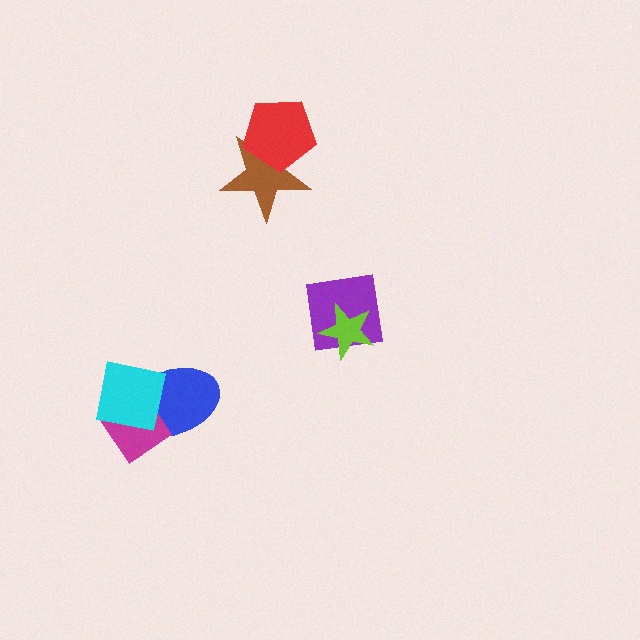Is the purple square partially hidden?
Yes, it is partially covered by another shape.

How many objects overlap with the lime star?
1 object overlaps with the lime star.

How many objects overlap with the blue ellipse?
2 objects overlap with the blue ellipse.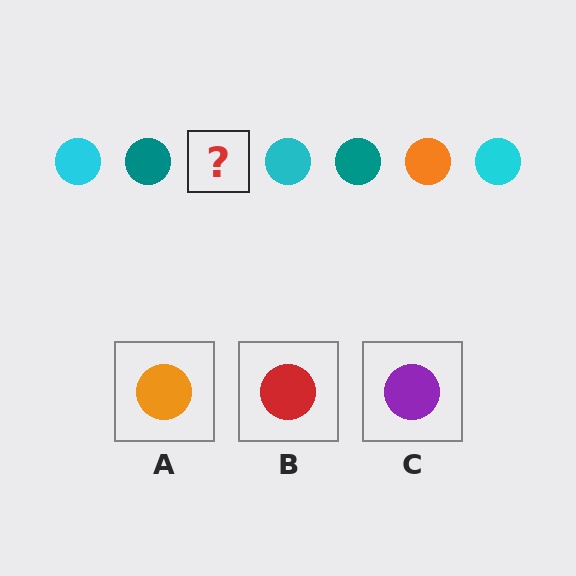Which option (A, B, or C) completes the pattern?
A.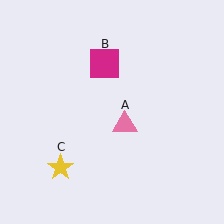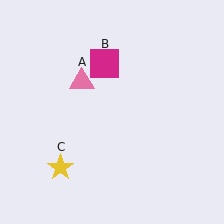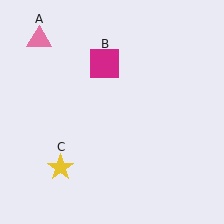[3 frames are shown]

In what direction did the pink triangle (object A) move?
The pink triangle (object A) moved up and to the left.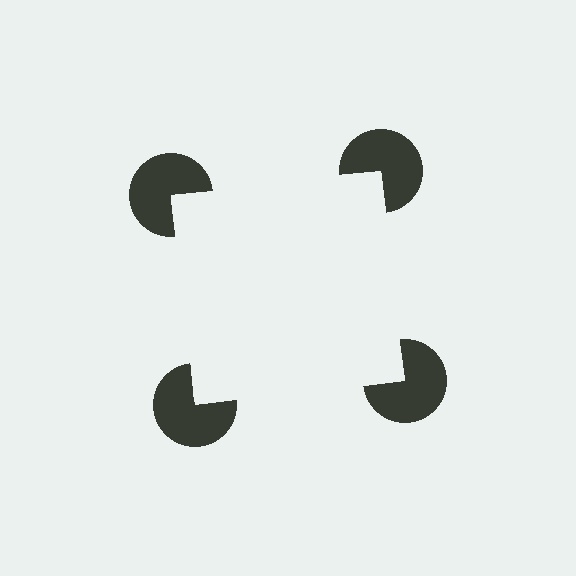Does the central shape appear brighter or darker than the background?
It typically appears slightly brighter than the background, even though no actual brightness change is drawn.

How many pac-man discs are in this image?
There are 4 — one at each vertex of the illusory square.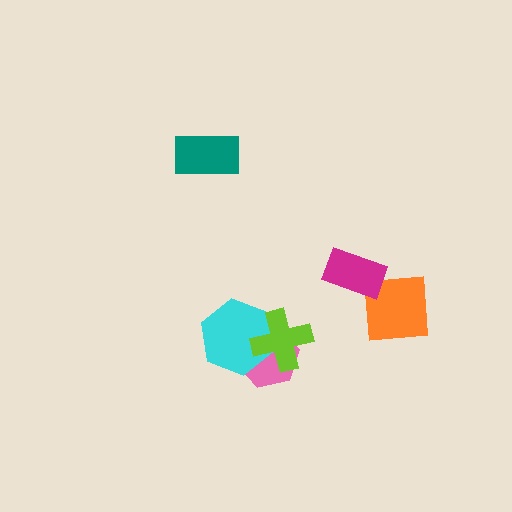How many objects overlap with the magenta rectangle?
1 object overlaps with the magenta rectangle.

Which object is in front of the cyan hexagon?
The lime cross is in front of the cyan hexagon.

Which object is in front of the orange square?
The magenta rectangle is in front of the orange square.